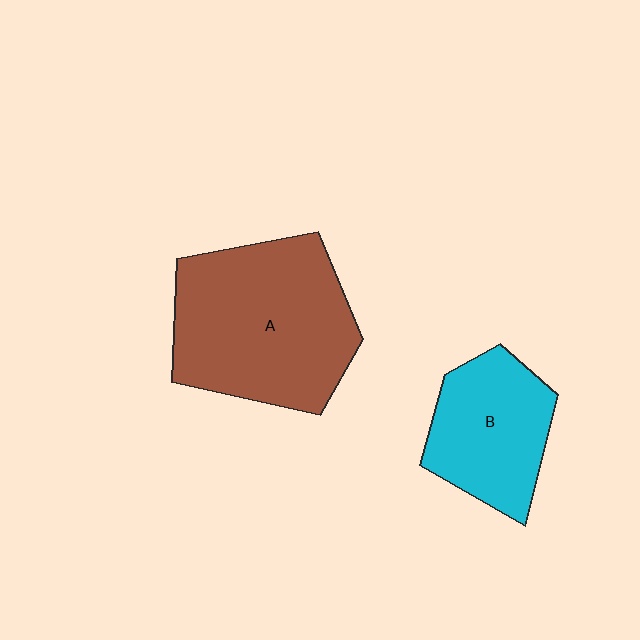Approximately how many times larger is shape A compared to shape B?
Approximately 1.7 times.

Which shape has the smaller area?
Shape B (cyan).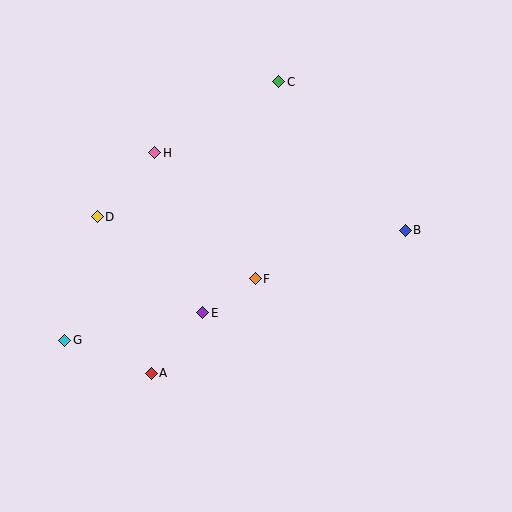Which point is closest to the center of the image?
Point F at (255, 279) is closest to the center.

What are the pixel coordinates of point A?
Point A is at (151, 373).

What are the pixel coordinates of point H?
Point H is at (155, 153).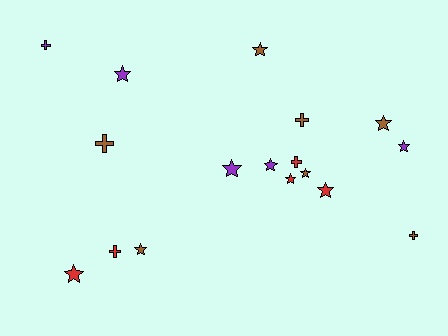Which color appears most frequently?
Brown, with 7 objects.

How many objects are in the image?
There are 17 objects.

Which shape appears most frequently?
Star, with 11 objects.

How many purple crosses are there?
There is 1 purple cross.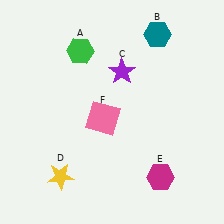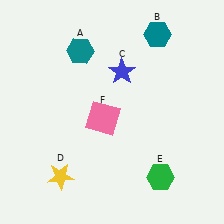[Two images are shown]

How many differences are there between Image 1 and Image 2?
There are 3 differences between the two images.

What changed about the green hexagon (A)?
In Image 1, A is green. In Image 2, it changed to teal.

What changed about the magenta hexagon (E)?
In Image 1, E is magenta. In Image 2, it changed to green.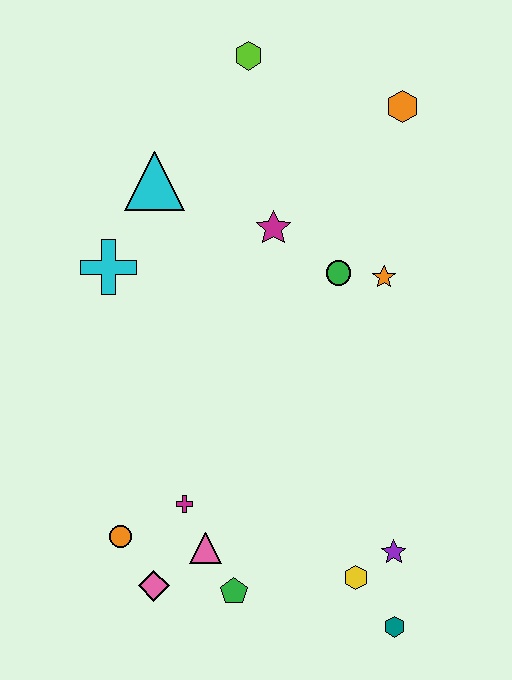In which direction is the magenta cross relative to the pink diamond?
The magenta cross is above the pink diamond.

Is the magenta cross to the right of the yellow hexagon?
No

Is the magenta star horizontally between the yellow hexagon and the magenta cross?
Yes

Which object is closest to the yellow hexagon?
The purple star is closest to the yellow hexagon.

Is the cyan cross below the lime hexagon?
Yes